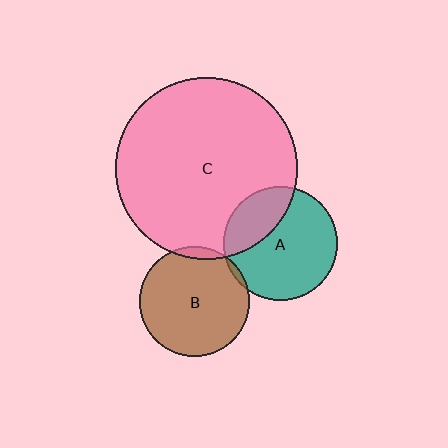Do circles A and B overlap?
Yes.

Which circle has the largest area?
Circle C (pink).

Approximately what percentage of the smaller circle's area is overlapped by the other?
Approximately 5%.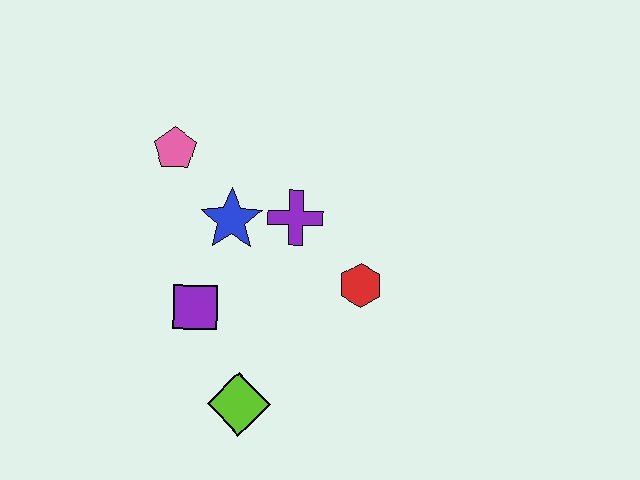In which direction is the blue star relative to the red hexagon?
The blue star is to the left of the red hexagon.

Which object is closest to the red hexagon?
The purple cross is closest to the red hexagon.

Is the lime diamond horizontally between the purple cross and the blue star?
Yes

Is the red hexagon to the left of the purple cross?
No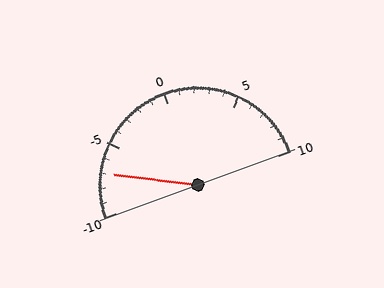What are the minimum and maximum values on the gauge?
The gauge ranges from -10 to 10.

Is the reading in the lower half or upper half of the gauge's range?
The reading is in the lower half of the range (-10 to 10).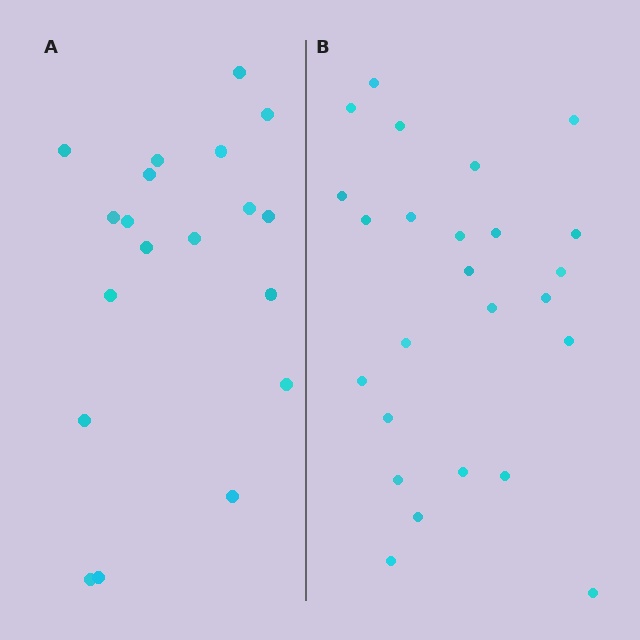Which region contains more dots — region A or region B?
Region B (the right region) has more dots.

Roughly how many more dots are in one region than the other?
Region B has about 6 more dots than region A.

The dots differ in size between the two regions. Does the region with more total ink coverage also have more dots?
No. Region A has more total ink coverage because its dots are larger, but region B actually contains more individual dots. Total area can be misleading — the number of items is what matters here.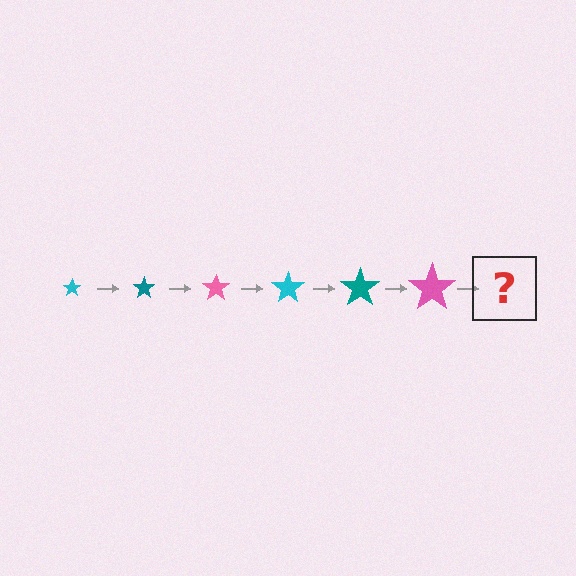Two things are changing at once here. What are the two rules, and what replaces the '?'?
The two rules are that the star grows larger each step and the color cycles through cyan, teal, and pink. The '?' should be a cyan star, larger than the previous one.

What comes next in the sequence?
The next element should be a cyan star, larger than the previous one.